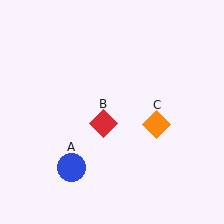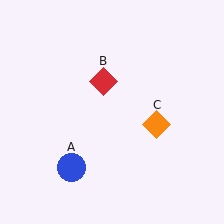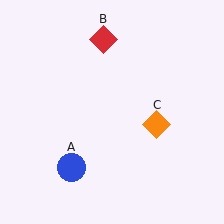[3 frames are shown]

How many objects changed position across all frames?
1 object changed position: red diamond (object B).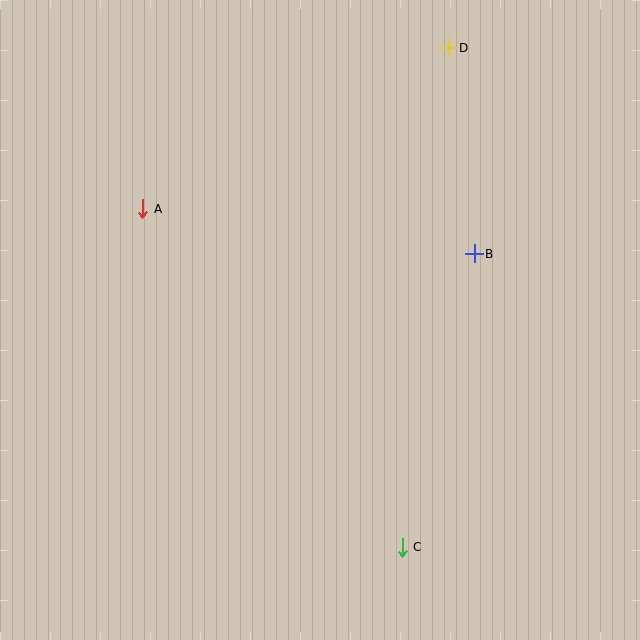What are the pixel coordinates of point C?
Point C is at (402, 547).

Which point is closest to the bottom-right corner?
Point C is closest to the bottom-right corner.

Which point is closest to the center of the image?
Point B at (474, 254) is closest to the center.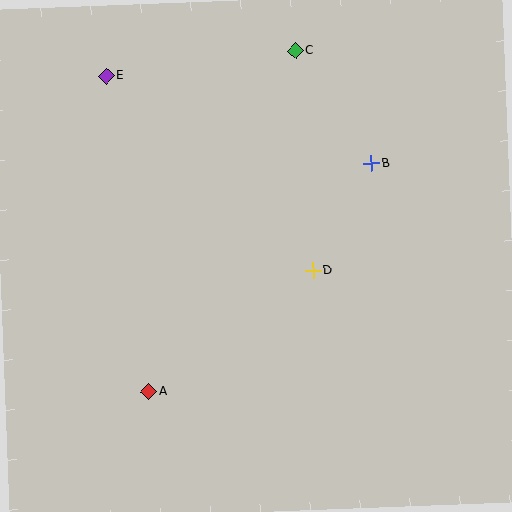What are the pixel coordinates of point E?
Point E is at (106, 76).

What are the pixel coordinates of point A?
Point A is at (149, 392).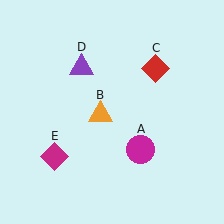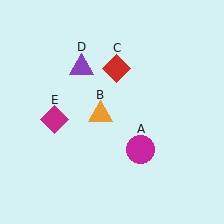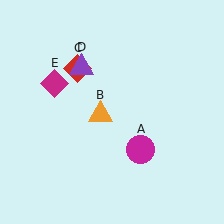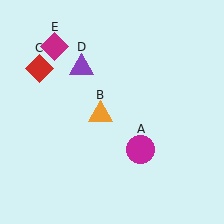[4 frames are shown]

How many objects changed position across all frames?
2 objects changed position: red diamond (object C), magenta diamond (object E).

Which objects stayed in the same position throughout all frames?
Magenta circle (object A) and orange triangle (object B) and purple triangle (object D) remained stationary.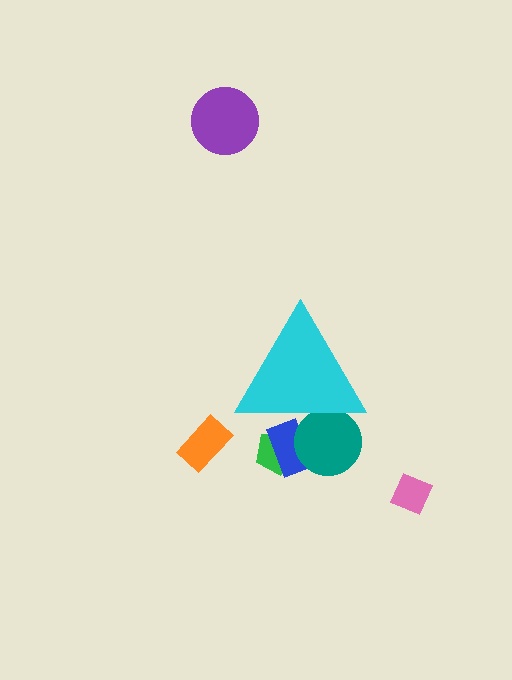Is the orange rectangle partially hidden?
No, the orange rectangle is fully visible.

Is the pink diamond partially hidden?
No, the pink diamond is fully visible.